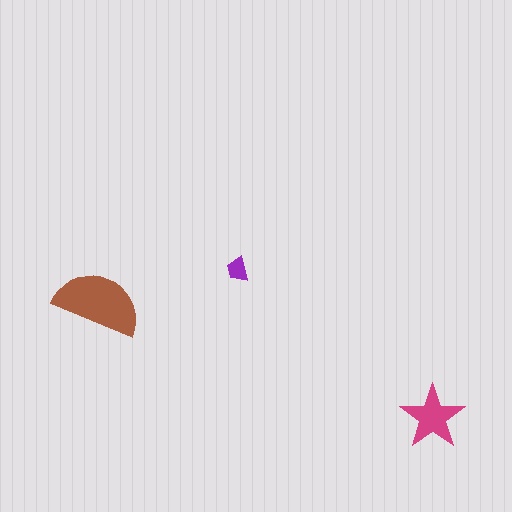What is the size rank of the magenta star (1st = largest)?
2nd.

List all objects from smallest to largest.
The purple trapezoid, the magenta star, the brown semicircle.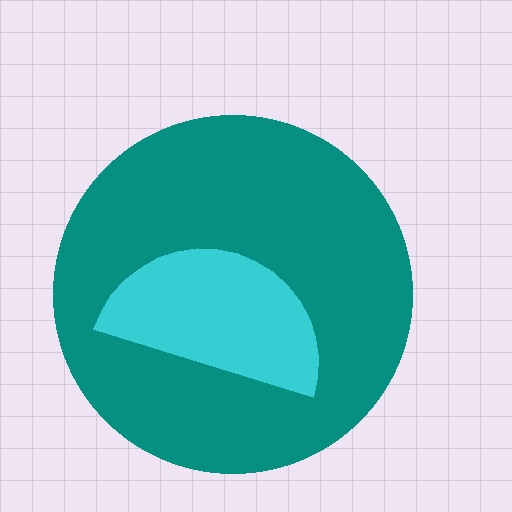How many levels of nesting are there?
2.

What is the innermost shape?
The cyan semicircle.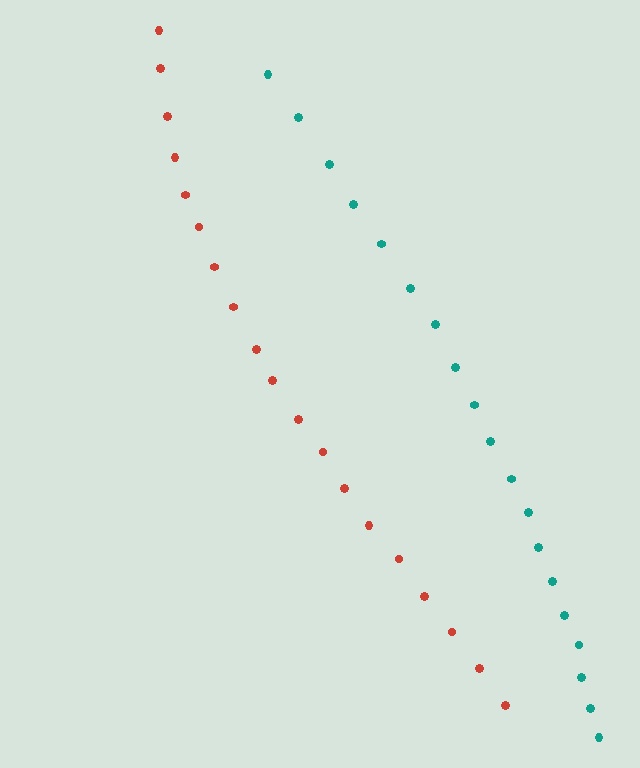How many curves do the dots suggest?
There are 2 distinct paths.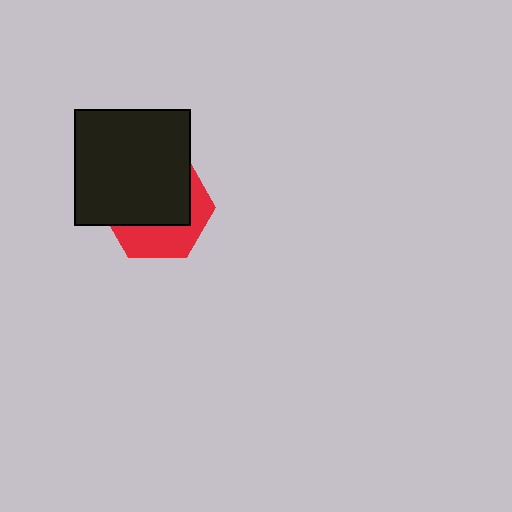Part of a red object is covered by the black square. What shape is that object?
It is a hexagon.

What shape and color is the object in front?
The object in front is a black square.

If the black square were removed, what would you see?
You would see the complete red hexagon.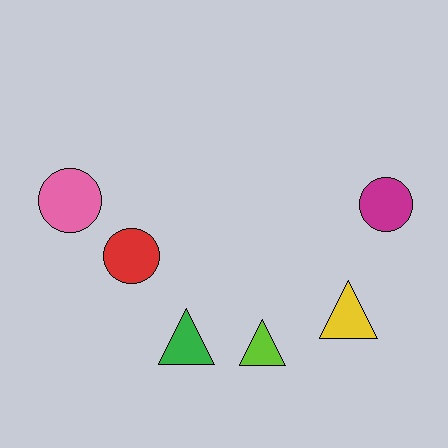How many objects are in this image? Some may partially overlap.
There are 6 objects.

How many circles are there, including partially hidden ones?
There are 3 circles.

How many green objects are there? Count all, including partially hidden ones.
There is 1 green object.